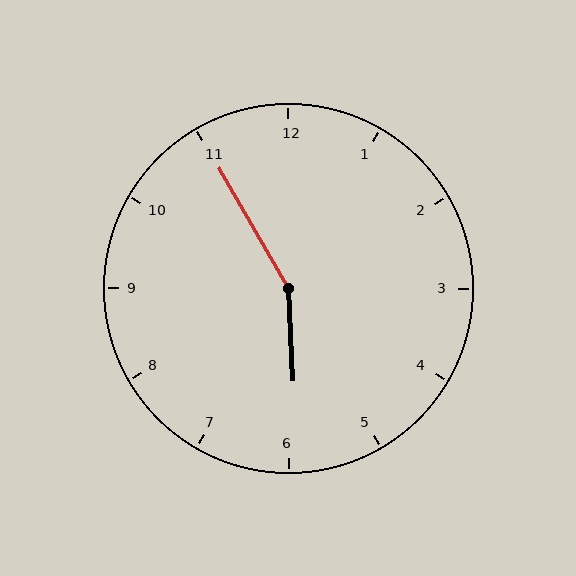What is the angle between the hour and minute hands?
Approximately 152 degrees.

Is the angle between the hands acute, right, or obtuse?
It is obtuse.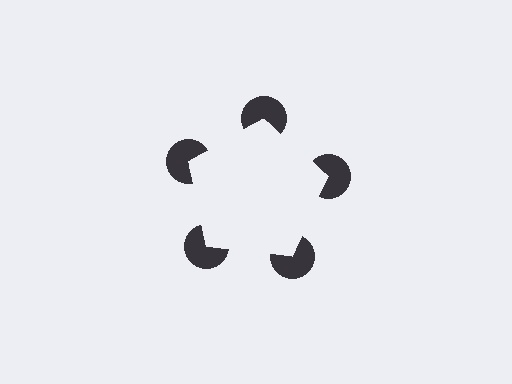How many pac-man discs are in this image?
There are 5 — one at each vertex of the illusory pentagon.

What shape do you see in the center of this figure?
An illusory pentagon — its edges are inferred from the aligned wedge cuts in the pac-man discs, not physically drawn.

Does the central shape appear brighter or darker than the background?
It typically appears slightly brighter than the background, even though no actual brightness change is drawn.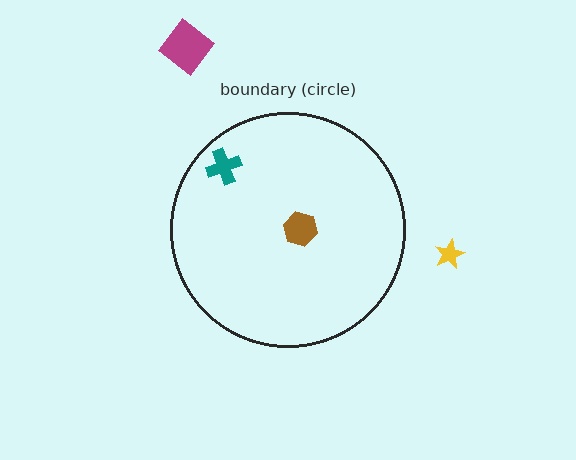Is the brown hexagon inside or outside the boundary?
Inside.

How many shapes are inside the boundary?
2 inside, 2 outside.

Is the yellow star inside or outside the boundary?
Outside.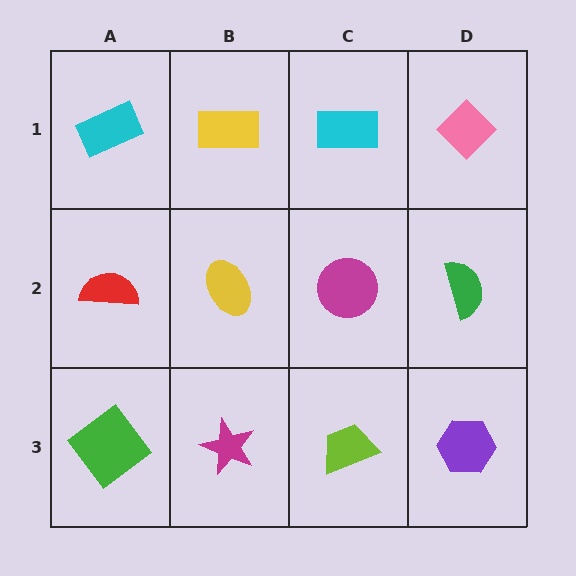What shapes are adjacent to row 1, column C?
A magenta circle (row 2, column C), a yellow rectangle (row 1, column B), a pink diamond (row 1, column D).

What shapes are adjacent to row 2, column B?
A yellow rectangle (row 1, column B), a magenta star (row 3, column B), a red semicircle (row 2, column A), a magenta circle (row 2, column C).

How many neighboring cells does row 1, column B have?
3.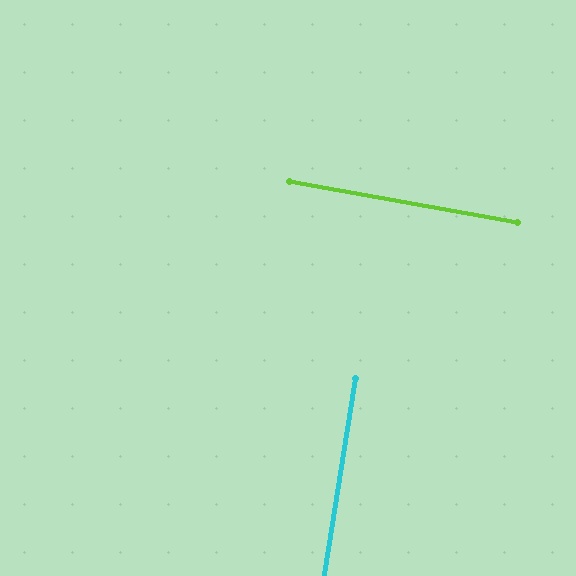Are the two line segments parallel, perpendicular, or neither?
Perpendicular — they meet at approximately 89°.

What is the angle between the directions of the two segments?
Approximately 89 degrees.